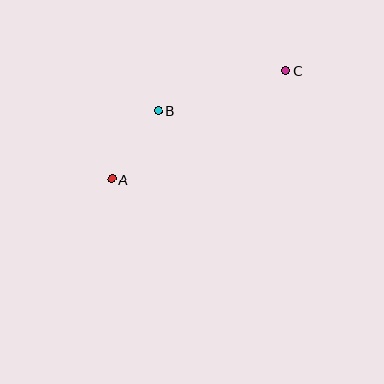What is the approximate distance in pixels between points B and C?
The distance between B and C is approximately 134 pixels.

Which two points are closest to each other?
Points A and B are closest to each other.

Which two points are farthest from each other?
Points A and C are farthest from each other.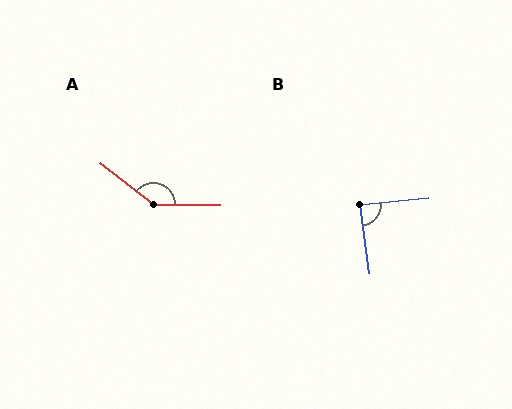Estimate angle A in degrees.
Approximately 142 degrees.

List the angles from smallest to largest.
B (88°), A (142°).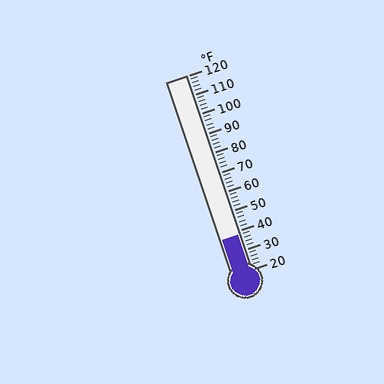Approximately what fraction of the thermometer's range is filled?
The thermometer is filled to approximately 20% of its range.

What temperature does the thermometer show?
The thermometer shows approximately 38°F.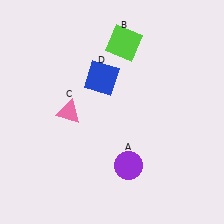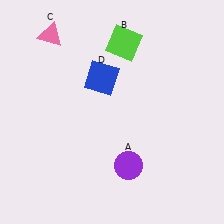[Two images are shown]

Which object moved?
The pink triangle (C) moved up.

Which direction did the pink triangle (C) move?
The pink triangle (C) moved up.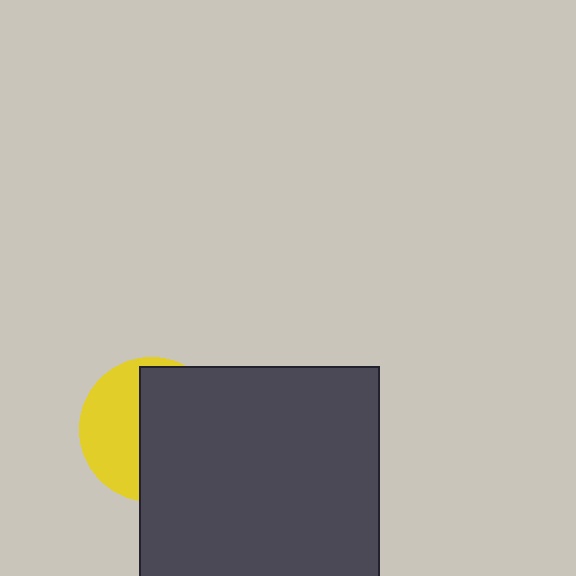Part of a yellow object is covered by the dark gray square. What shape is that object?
It is a circle.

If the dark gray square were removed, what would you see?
You would see the complete yellow circle.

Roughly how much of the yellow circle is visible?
A small part of it is visible (roughly 41%).